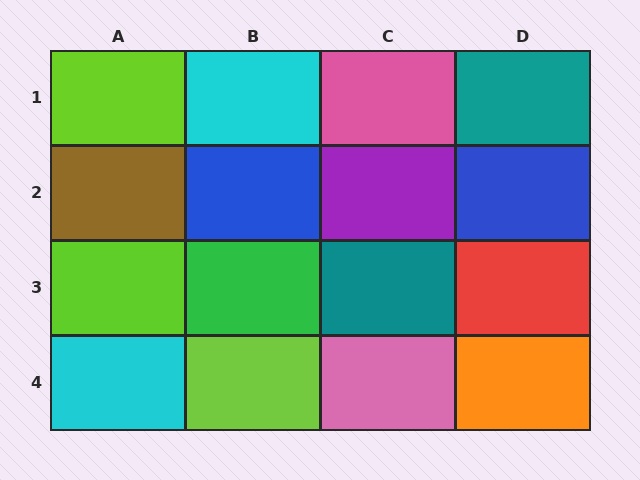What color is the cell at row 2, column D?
Blue.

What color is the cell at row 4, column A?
Cyan.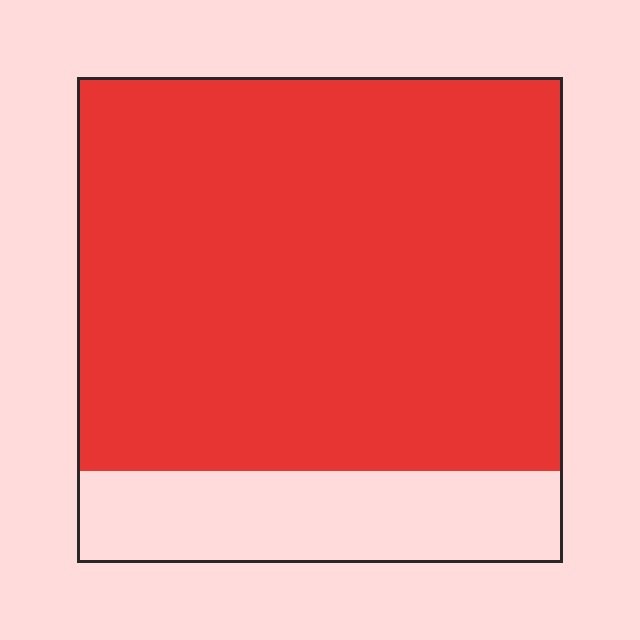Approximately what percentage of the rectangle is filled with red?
Approximately 80%.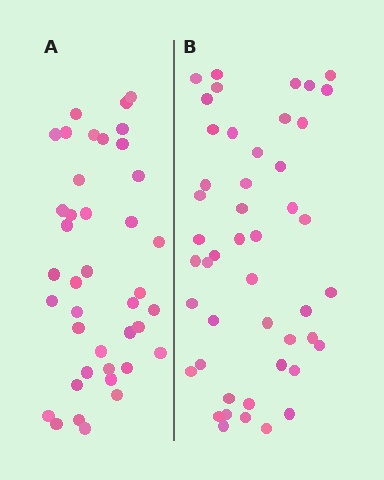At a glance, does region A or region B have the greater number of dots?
Region B (the right region) has more dots.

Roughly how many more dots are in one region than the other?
Region B has roughly 8 or so more dots than region A.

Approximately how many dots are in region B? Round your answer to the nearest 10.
About 50 dots. (The exact count is 47, which rounds to 50.)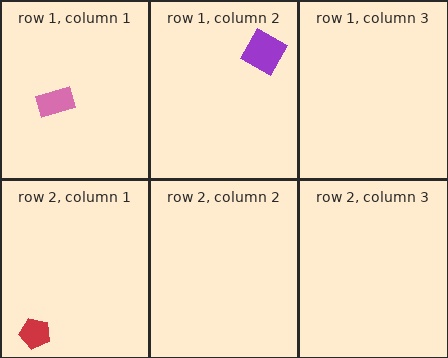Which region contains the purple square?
The row 1, column 2 region.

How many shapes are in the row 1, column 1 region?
1.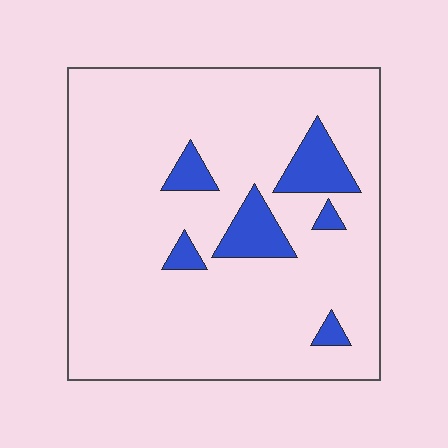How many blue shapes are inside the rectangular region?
6.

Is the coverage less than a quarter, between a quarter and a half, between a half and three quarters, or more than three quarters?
Less than a quarter.